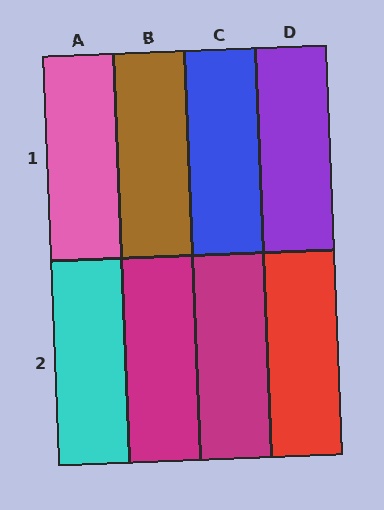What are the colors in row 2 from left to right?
Cyan, magenta, magenta, red.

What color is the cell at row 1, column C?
Blue.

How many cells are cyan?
1 cell is cyan.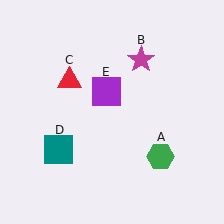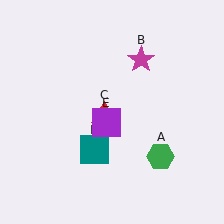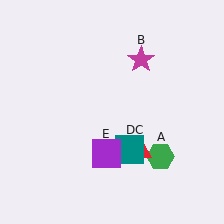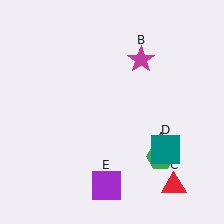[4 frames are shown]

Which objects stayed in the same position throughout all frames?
Green hexagon (object A) and magenta star (object B) remained stationary.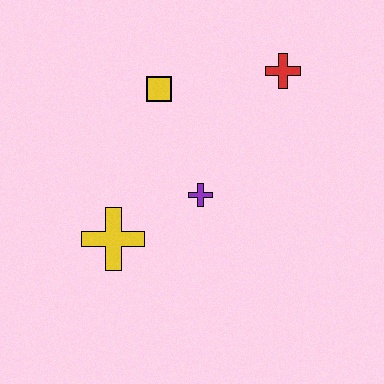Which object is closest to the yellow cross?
The purple cross is closest to the yellow cross.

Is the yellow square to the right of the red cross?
No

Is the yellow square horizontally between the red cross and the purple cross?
No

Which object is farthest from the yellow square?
The yellow cross is farthest from the yellow square.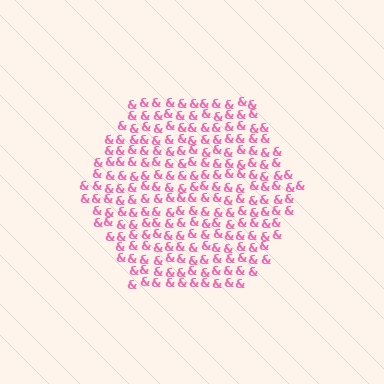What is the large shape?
The large shape is a hexagon.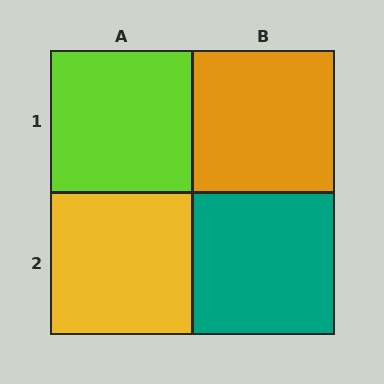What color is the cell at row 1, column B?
Orange.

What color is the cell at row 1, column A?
Lime.